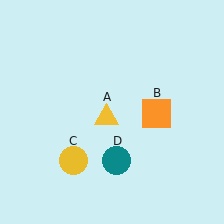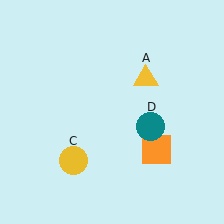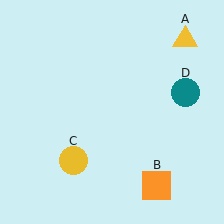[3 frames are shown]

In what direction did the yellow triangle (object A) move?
The yellow triangle (object A) moved up and to the right.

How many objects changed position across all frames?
3 objects changed position: yellow triangle (object A), orange square (object B), teal circle (object D).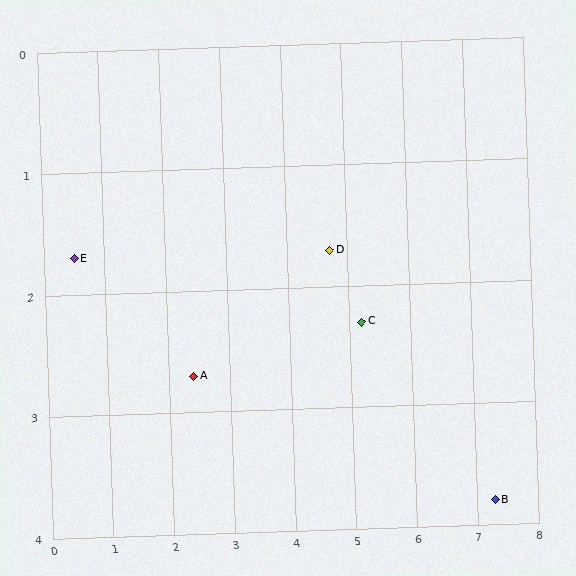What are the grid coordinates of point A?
Point A is at approximately (2.4, 2.7).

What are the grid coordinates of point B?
Point B is at approximately (7.3, 3.8).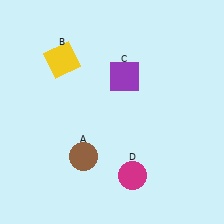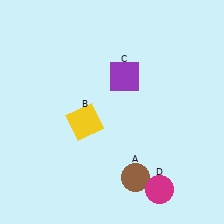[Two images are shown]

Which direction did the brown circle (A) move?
The brown circle (A) moved right.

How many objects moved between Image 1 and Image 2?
3 objects moved between the two images.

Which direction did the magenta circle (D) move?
The magenta circle (D) moved right.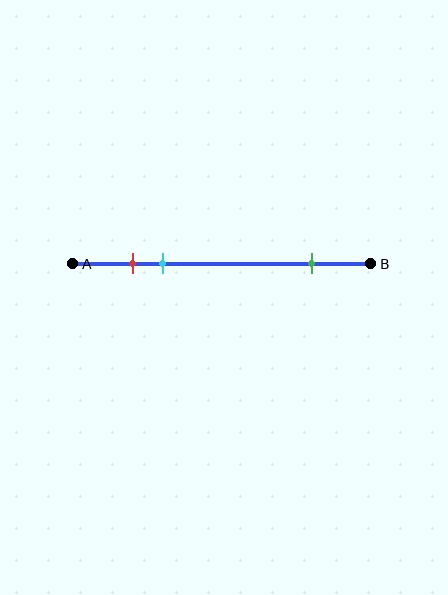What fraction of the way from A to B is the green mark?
The green mark is approximately 80% (0.8) of the way from A to B.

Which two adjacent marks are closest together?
The red and cyan marks are the closest adjacent pair.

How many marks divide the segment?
There are 3 marks dividing the segment.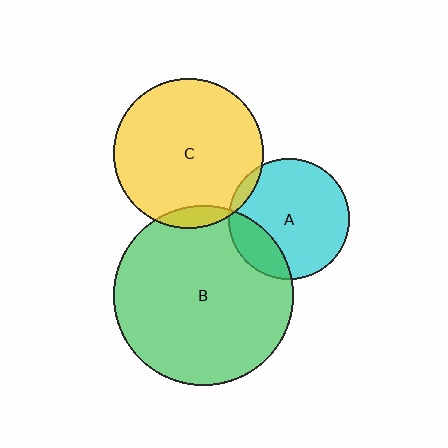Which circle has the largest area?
Circle B (green).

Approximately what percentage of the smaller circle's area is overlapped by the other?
Approximately 5%.